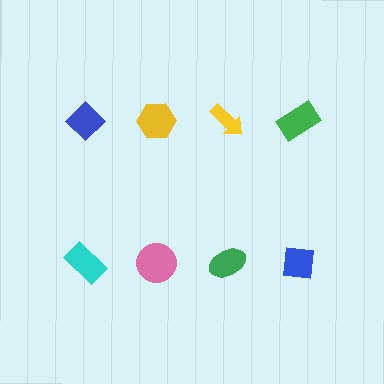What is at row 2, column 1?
A cyan rectangle.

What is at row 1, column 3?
A yellow arrow.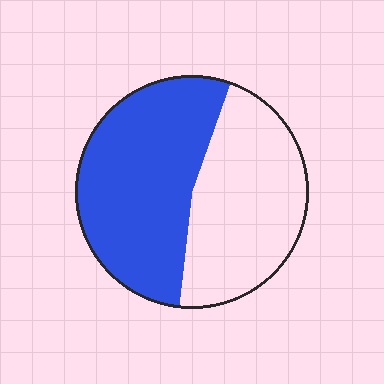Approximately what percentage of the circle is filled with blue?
Approximately 55%.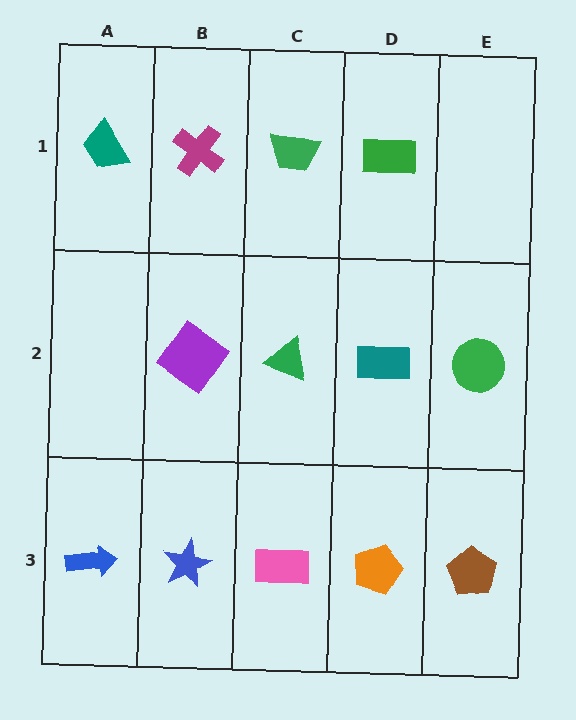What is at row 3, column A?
A blue arrow.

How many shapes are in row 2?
4 shapes.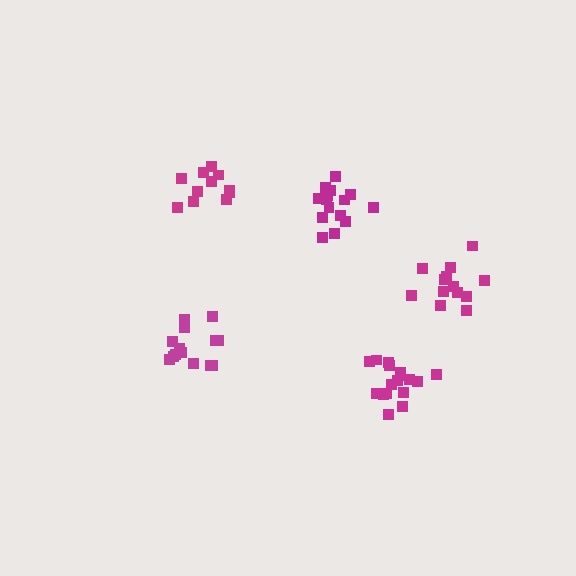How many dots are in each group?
Group 1: 17 dots, Group 2: 14 dots, Group 3: 16 dots, Group 4: 11 dots, Group 5: 13 dots (71 total).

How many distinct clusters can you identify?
There are 5 distinct clusters.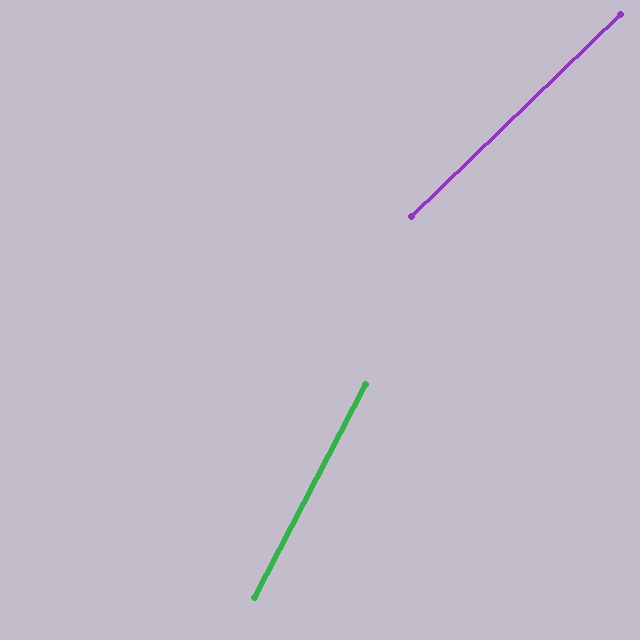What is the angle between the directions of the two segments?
Approximately 18 degrees.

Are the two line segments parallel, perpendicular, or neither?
Neither parallel nor perpendicular — they differ by about 18°.